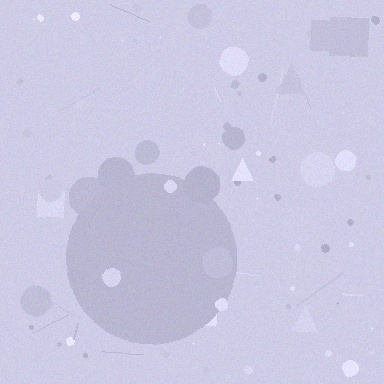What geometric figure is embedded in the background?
A circle is embedded in the background.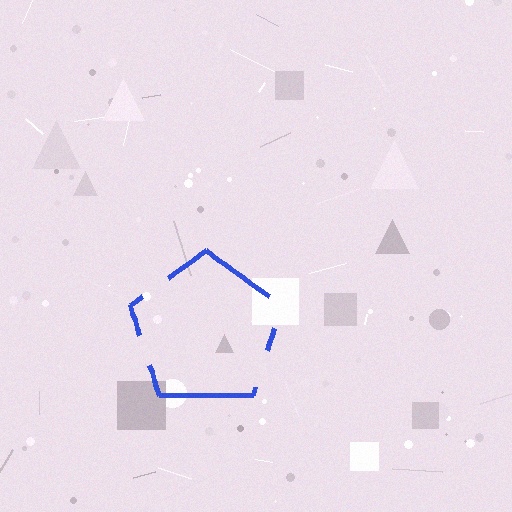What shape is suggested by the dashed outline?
The dashed outline suggests a pentagon.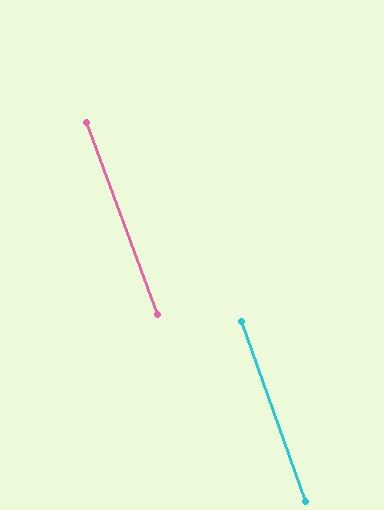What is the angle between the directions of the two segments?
Approximately 1 degree.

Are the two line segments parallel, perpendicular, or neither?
Parallel — their directions differ by only 0.7°.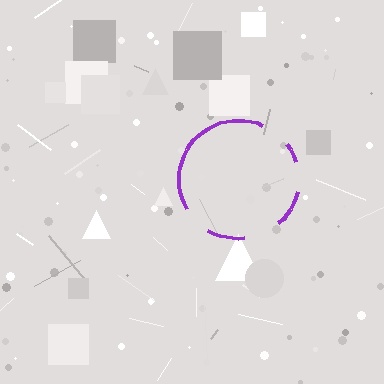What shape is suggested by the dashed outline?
The dashed outline suggests a circle.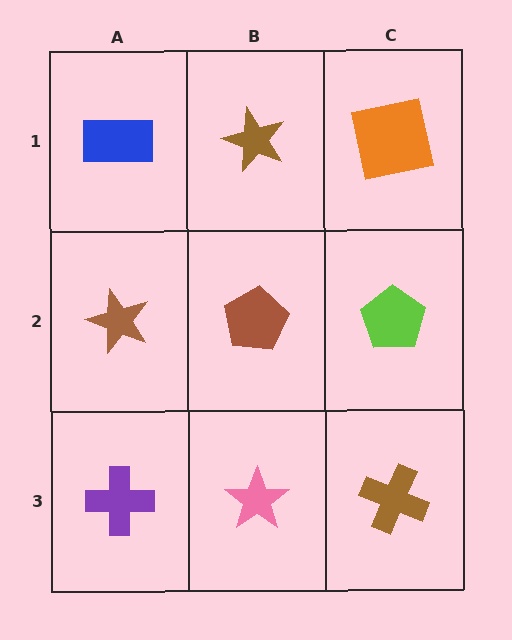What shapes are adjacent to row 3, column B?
A brown pentagon (row 2, column B), a purple cross (row 3, column A), a brown cross (row 3, column C).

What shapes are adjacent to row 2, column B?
A brown star (row 1, column B), a pink star (row 3, column B), a brown star (row 2, column A), a lime pentagon (row 2, column C).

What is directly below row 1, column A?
A brown star.